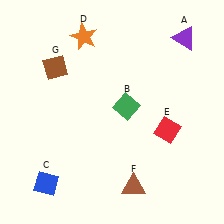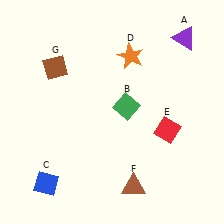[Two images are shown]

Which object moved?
The orange star (D) moved right.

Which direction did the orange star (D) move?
The orange star (D) moved right.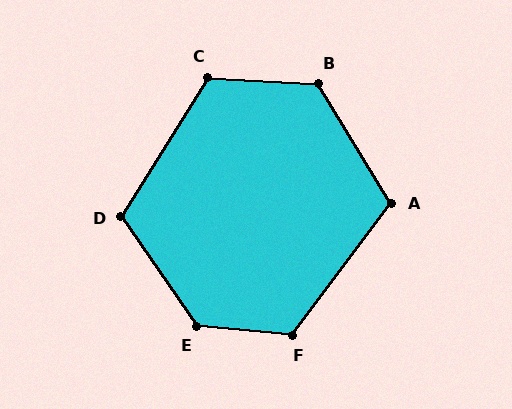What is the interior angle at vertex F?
Approximately 122 degrees (obtuse).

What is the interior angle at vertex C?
Approximately 119 degrees (obtuse).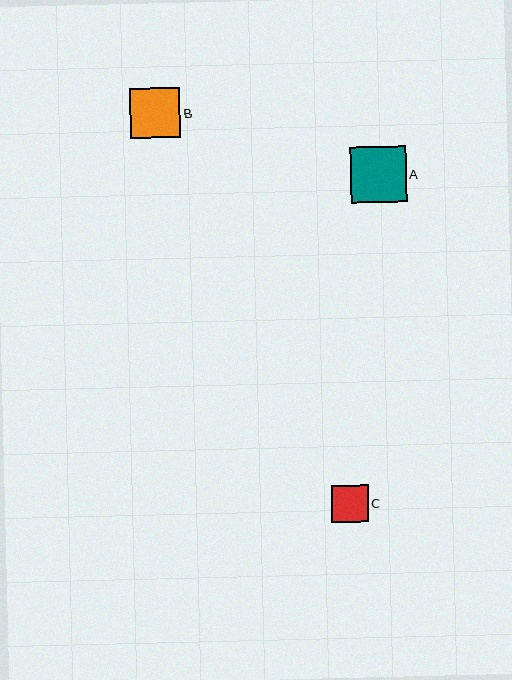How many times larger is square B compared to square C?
Square B is approximately 1.3 times the size of square C.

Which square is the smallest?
Square C is the smallest with a size of approximately 37 pixels.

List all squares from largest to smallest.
From largest to smallest: A, B, C.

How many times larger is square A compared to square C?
Square A is approximately 1.5 times the size of square C.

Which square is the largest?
Square A is the largest with a size of approximately 56 pixels.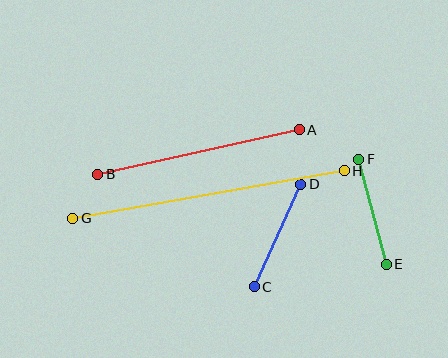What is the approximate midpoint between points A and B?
The midpoint is at approximately (198, 152) pixels.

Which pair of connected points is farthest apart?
Points G and H are farthest apart.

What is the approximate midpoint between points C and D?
The midpoint is at approximately (278, 236) pixels.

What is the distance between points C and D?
The distance is approximately 113 pixels.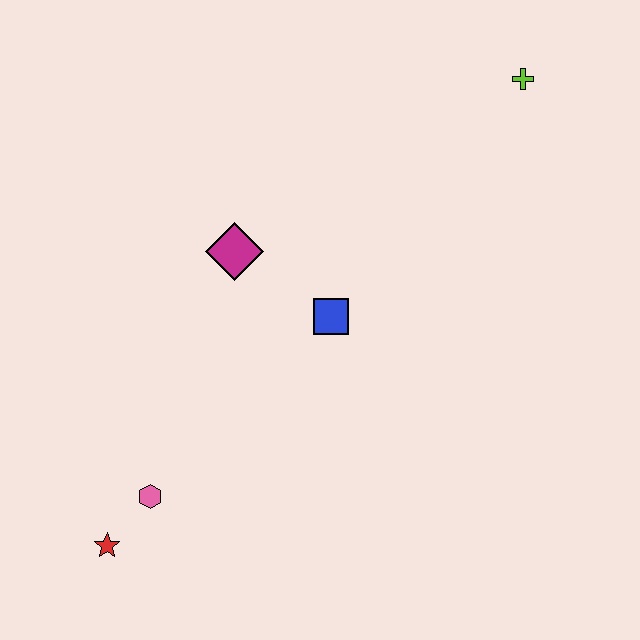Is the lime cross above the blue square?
Yes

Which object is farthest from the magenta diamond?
The lime cross is farthest from the magenta diamond.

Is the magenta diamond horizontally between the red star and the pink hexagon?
No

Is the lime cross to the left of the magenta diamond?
No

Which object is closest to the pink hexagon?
The red star is closest to the pink hexagon.